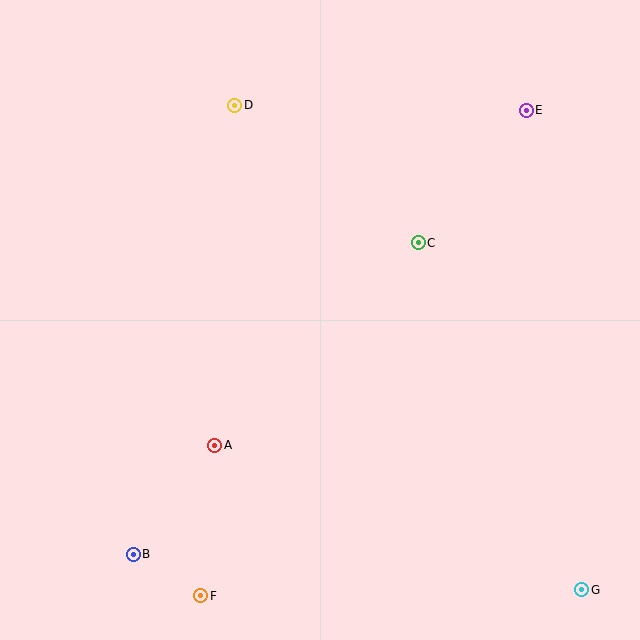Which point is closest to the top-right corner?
Point E is closest to the top-right corner.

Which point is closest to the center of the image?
Point C at (418, 243) is closest to the center.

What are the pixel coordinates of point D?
Point D is at (235, 105).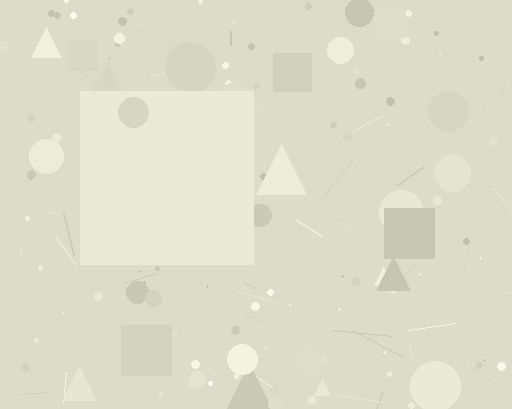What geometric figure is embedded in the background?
A square is embedded in the background.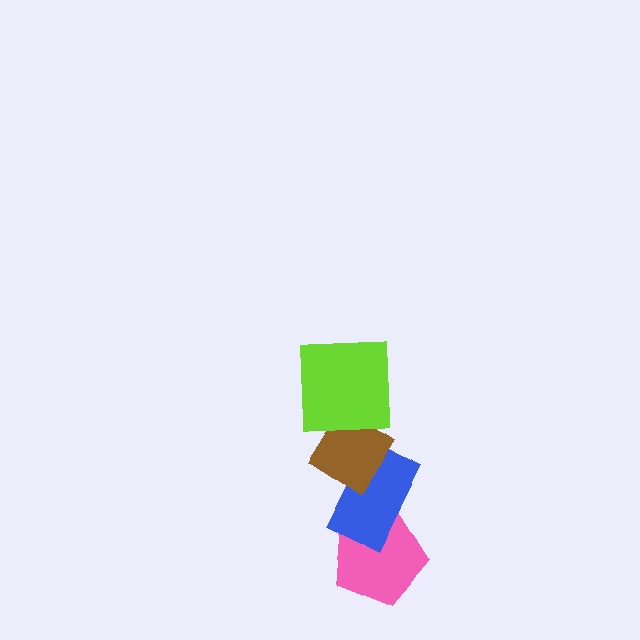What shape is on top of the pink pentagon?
The blue rectangle is on top of the pink pentagon.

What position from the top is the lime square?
The lime square is 1st from the top.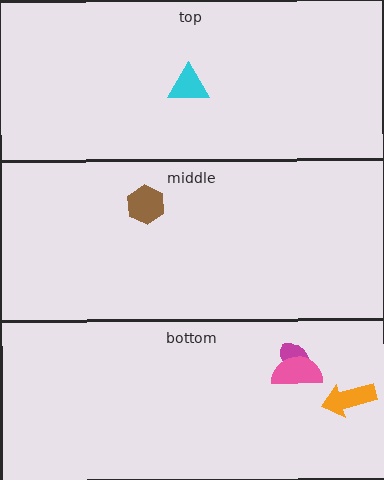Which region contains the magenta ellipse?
The bottom region.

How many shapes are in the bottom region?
3.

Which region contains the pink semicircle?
The bottom region.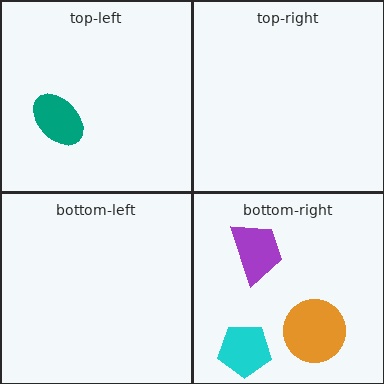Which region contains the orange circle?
The bottom-right region.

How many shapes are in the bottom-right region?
3.